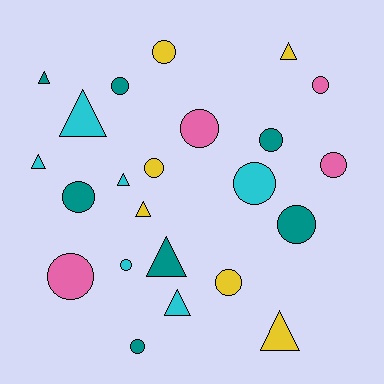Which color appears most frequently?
Teal, with 7 objects.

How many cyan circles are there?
There are 2 cyan circles.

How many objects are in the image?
There are 23 objects.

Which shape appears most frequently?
Circle, with 14 objects.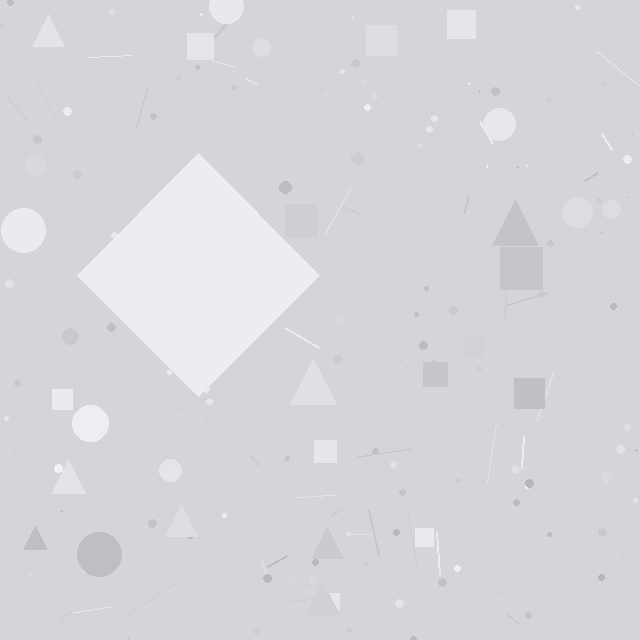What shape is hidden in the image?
A diamond is hidden in the image.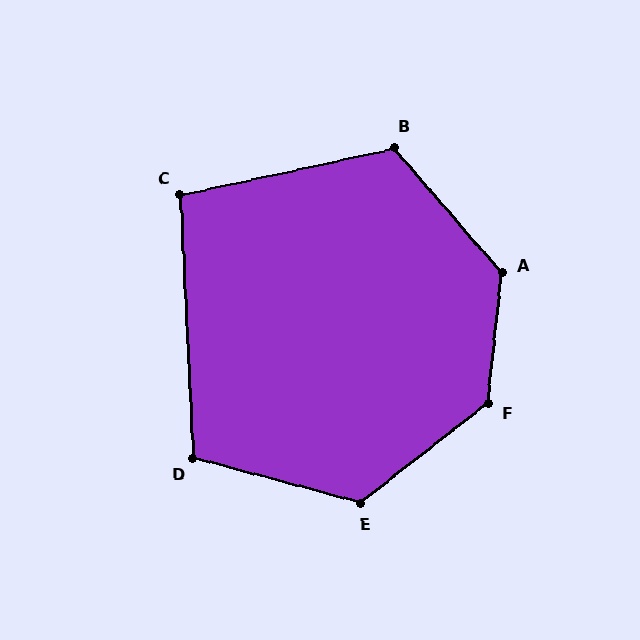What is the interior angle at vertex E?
Approximately 127 degrees (obtuse).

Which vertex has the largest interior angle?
F, at approximately 134 degrees.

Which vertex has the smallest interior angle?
C, at approximately 100 degrees.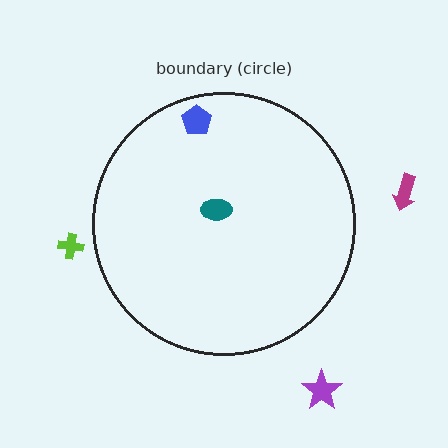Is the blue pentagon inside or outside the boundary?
Inside.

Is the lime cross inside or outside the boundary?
Outside.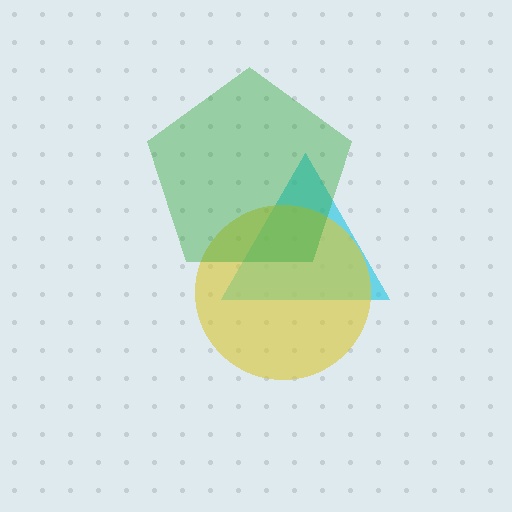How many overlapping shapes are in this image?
There are 3 overlapping shapes in the image.